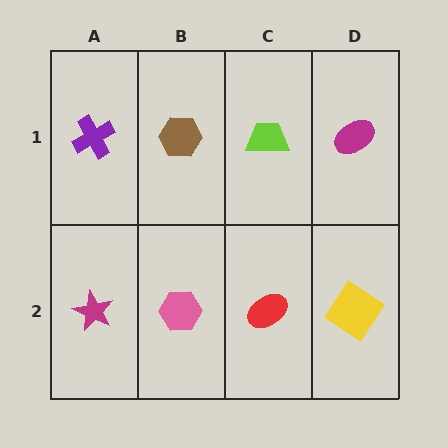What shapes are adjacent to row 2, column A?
A purple cross (row 1, column A), a pink hexagon (row 2, column B).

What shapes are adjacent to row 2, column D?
A magenta ellipse (row 1, column D), a red ellipse (row 2, column C).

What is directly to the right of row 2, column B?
A red ellipse.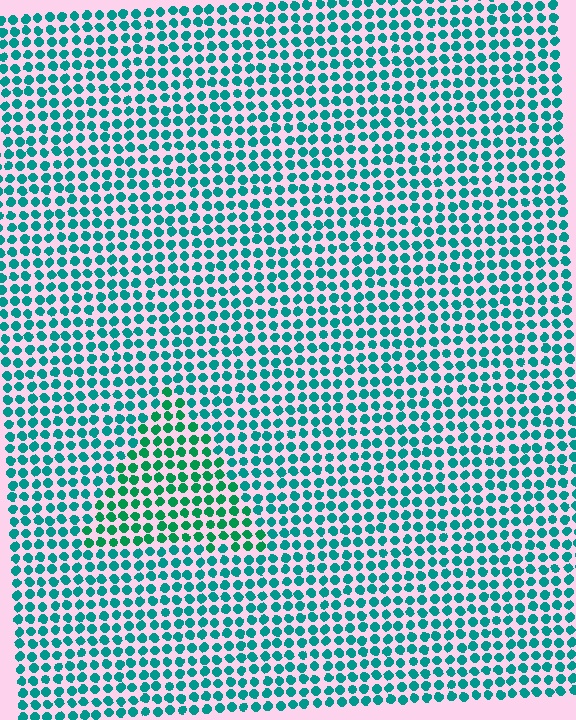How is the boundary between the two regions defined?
The boundary is defined purely by a slight shift in hue (about 26 degrees). Spacing, size, and orientation are identical on both sides.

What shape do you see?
I see a triangle.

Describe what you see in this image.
The image is filled with small teal elements in a uniform arrangement. A triangle-shaped region is visible where the elements are tinted to a slightly different hue, forming a subtle color boundary.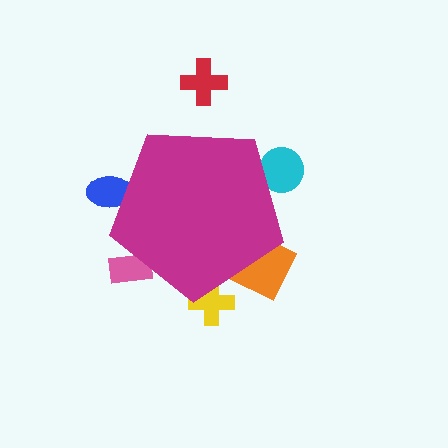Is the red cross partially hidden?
No, the red cross is fully visible.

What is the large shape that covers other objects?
A magenta pentagon.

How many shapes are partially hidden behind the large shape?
5 shapes are partially hidden.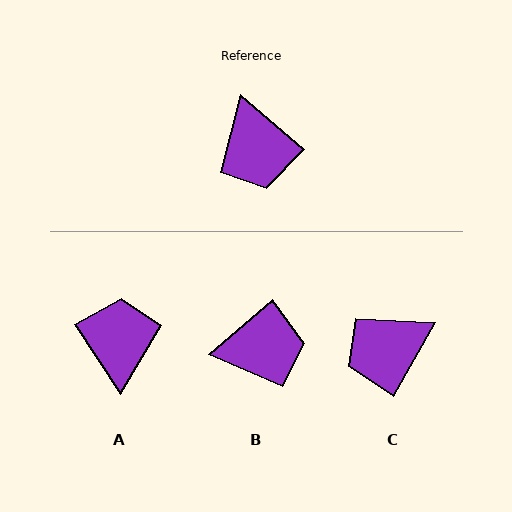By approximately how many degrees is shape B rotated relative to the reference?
Approximately 81 degrees counter-clockwise.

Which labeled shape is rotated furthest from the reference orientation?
A, about 164 degrees away.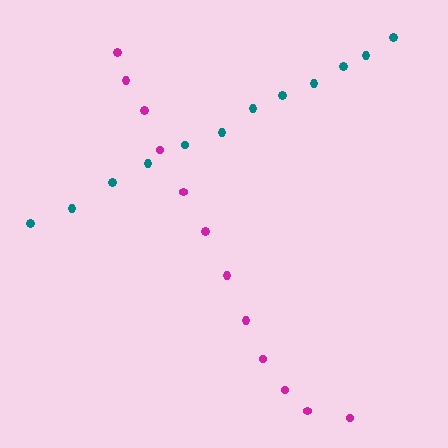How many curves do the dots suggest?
There are 2 distinct paths.